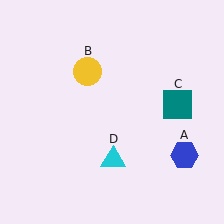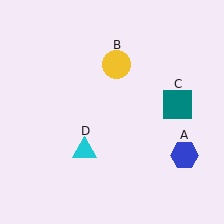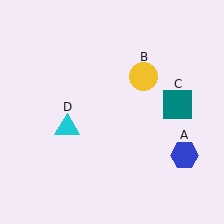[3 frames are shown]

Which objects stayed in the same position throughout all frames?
Blue hexagon (object A) and teal square (object C) remained stationary.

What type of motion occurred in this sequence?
The yellow circle (object B), cyan triangle (object D) rotated clockwise around the center of the scene.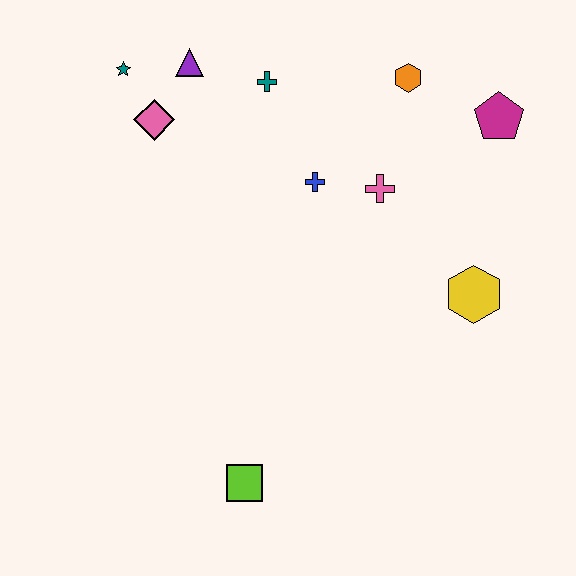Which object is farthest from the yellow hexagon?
The teal star is farthest from the yellow hexagon.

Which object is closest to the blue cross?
The pink cross is closest to the blue cross.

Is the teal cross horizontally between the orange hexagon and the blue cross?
No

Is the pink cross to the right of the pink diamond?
Yes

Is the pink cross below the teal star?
Yes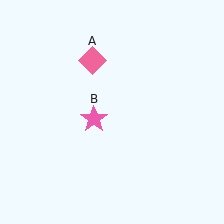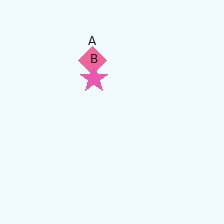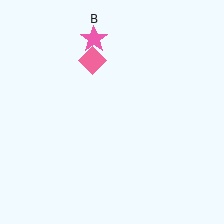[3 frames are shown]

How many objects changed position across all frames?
1 object changed position: pink star (object B).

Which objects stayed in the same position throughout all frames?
Pink diamond (object A) remained stationary.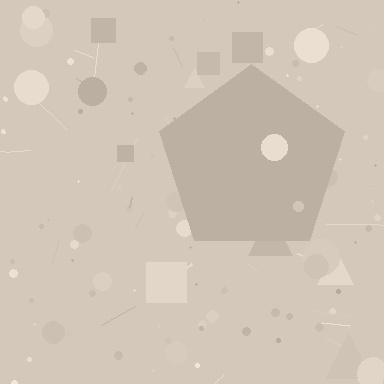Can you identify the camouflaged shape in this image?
The camouflaged shape is a pentagon.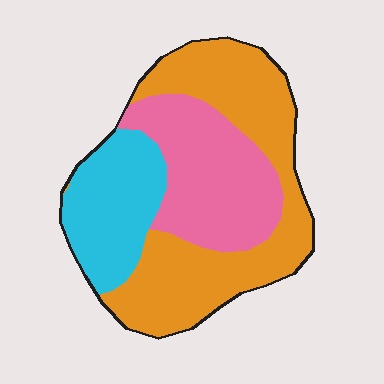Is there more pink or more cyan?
Pink.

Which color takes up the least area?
Cyan, at roughly 25%.